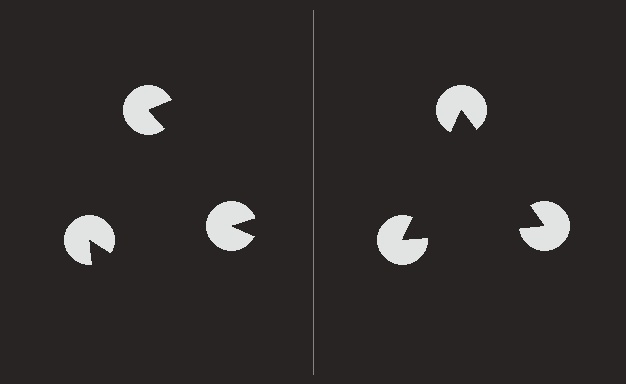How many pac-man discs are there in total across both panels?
6 — 3 on each side.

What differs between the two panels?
The pac-man discs are positioned identically on both sides; only the wedge orientations differ. On the right they align to a triangle; on the left they are misaligned.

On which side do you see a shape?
An illusory triangle appears on the right side. On the left side the wedge cuts are rotated, so no coherent shape forms.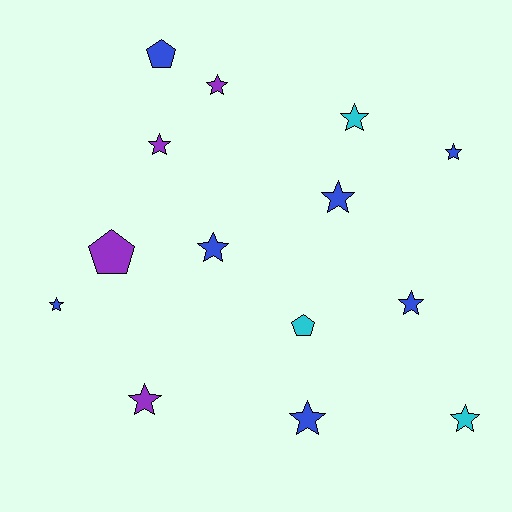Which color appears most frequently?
Blue, with 7 objects.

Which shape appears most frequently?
Star, with 11 objects.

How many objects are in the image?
There are 14 objects.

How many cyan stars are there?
There are 2 cyan stars.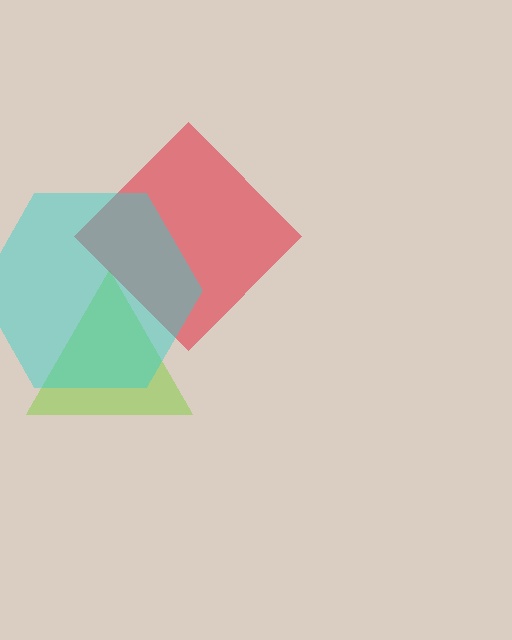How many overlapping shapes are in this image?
There are 3 overlapping shapes in the image.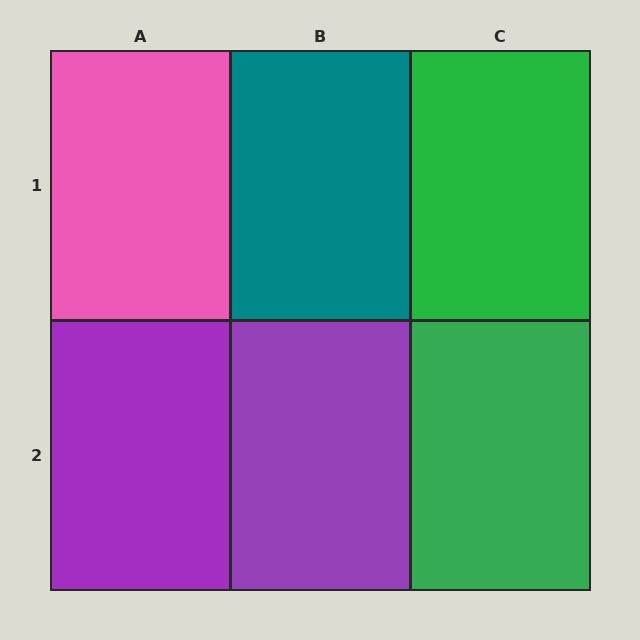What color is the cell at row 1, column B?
Teal.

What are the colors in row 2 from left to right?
Purple, purple, green.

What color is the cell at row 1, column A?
Pink.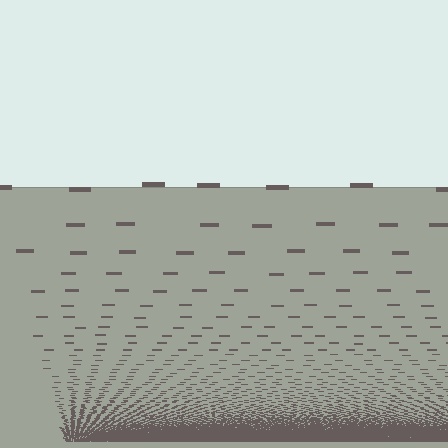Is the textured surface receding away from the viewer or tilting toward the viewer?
The surface appears to tilt toward the viewer. Texture elements get larger and sparser toward the top.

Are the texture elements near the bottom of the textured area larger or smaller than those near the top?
Smaller. The gradient is inverted — elements near the bottom are smaller and denser.